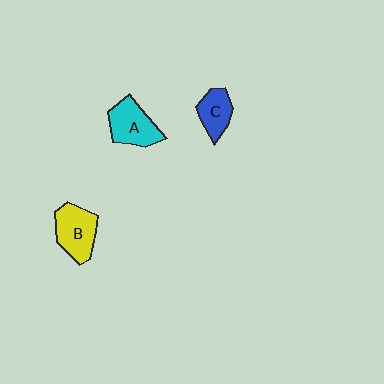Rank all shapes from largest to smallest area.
From largest to smallest: B (yellow), A (cyan), C (blue).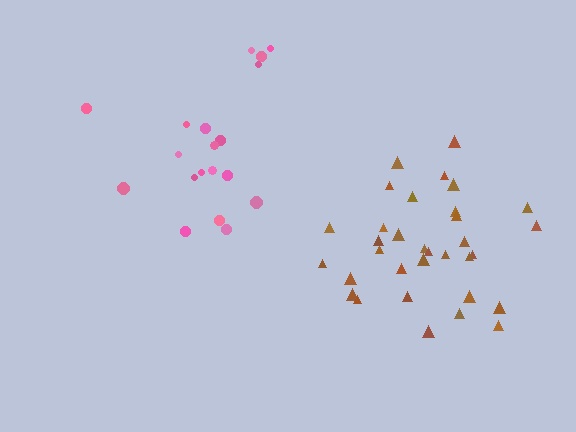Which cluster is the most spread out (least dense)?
Pink.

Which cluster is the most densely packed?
Brown.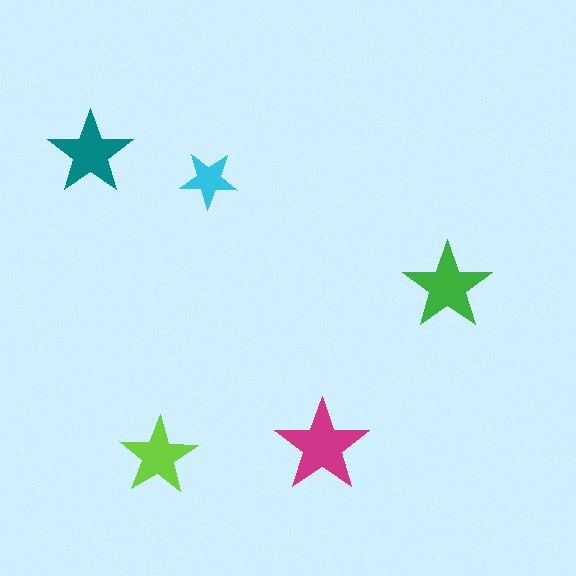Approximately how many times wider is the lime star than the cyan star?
About 1.5 times wider.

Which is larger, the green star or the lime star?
The green one.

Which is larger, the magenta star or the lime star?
The magenta one.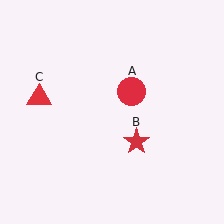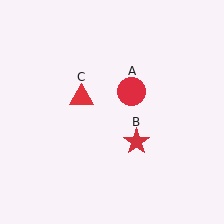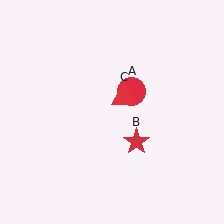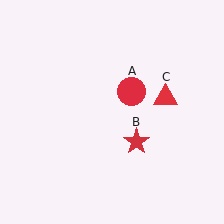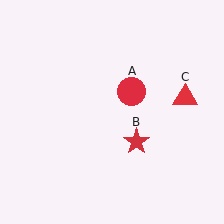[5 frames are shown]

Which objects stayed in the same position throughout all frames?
Red circle (object A) and red star (object B) remained stationary.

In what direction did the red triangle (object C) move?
The red triangle (object C) moved right.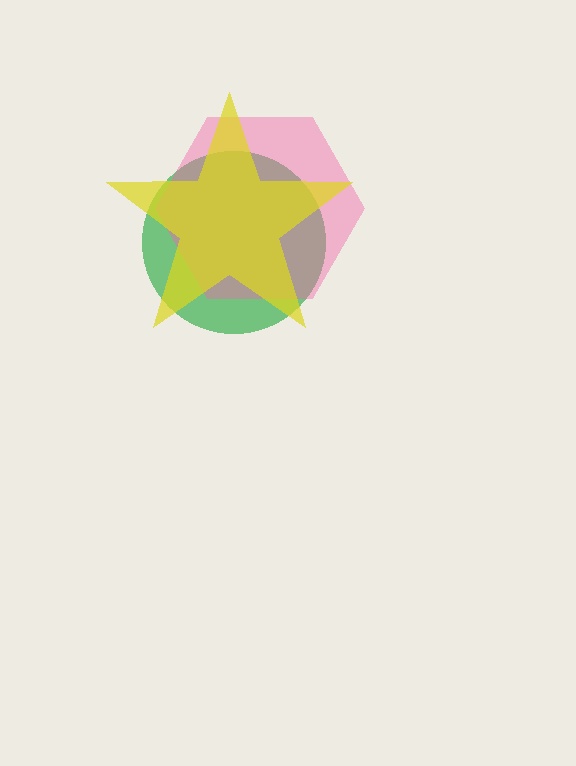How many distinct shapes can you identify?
There are 3 distinct shapes: a green circle, a pink hexagon, a yellow star.